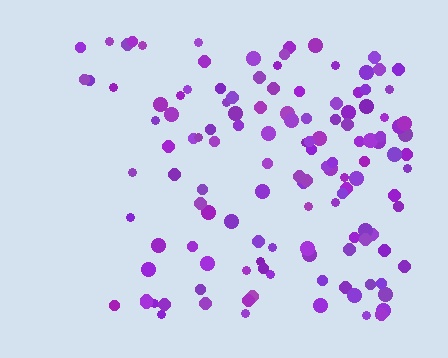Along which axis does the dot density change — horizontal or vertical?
Horizontal.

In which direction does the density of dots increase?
From left to right, with the right side densest.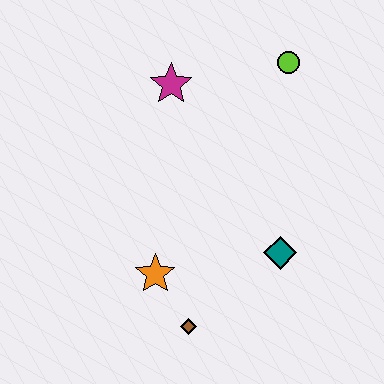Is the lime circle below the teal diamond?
No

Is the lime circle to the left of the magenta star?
No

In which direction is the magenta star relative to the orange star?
The magenta star is above the orange star.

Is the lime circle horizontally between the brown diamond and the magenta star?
No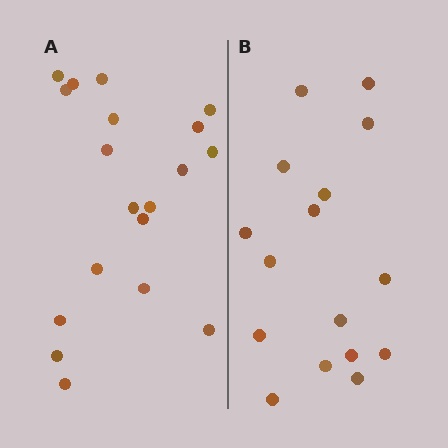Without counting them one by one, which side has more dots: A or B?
Region A (the left region) has more dots.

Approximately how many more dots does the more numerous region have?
Region A has just a few more — roughly 2 or 3 more dots than region B.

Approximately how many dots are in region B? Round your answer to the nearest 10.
About 20 dots. (The exact count is 16, which rounds to 20.)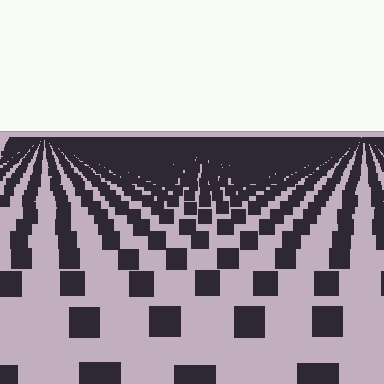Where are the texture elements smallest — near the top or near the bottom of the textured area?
Near the top.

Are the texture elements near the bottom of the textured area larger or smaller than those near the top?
Larger. Near the bottom, elements are closer to the viewer and appear at a bigger on-screen size.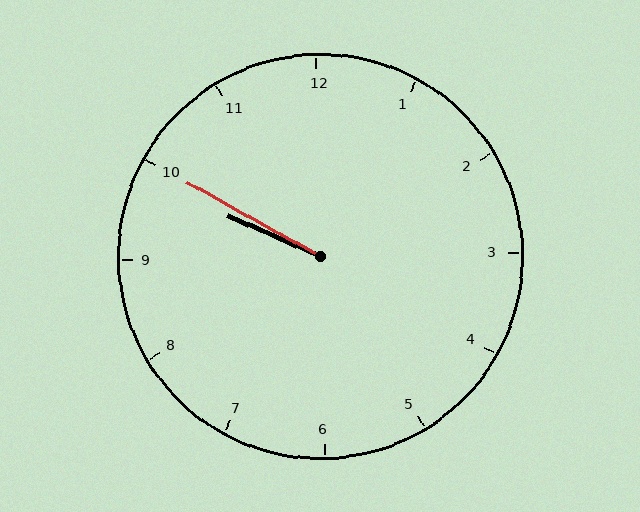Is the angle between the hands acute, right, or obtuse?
It is acute.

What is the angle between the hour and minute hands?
Approximately 5 degrees.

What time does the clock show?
9:50.